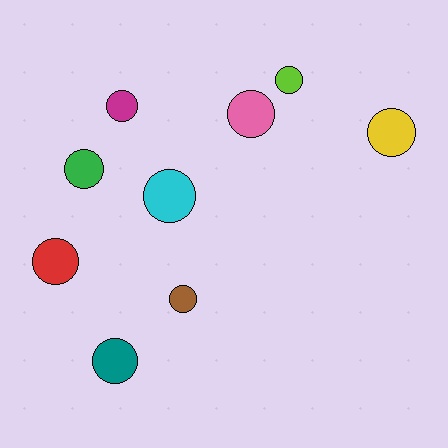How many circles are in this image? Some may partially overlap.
There are 9 circles.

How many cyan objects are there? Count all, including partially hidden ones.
There is 1 cyan object.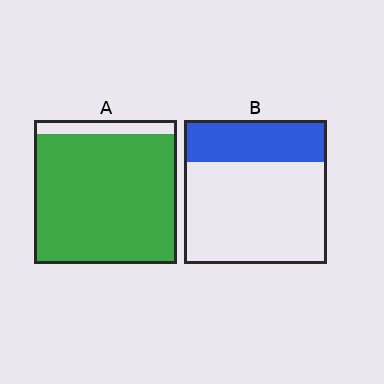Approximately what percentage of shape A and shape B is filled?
A is approximately 90% and B is approximately 30%.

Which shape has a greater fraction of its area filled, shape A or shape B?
Shape A.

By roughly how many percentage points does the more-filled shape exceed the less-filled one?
By roughly 60 percentage points (A over B).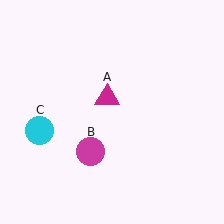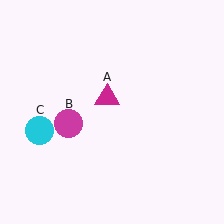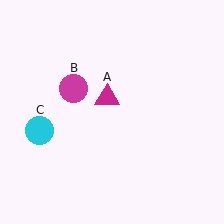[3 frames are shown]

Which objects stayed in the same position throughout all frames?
Magenta triangle (object A) and cyan circle (object C) remained stationary.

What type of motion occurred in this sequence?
The magenta circle (object B) rotated clockwise around the center of the scene.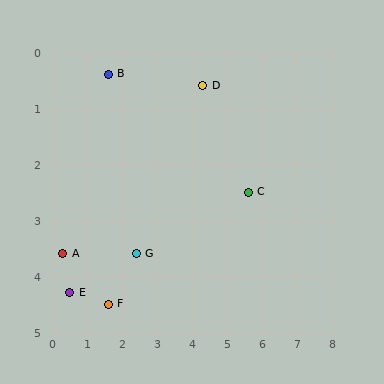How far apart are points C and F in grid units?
Points C and F are about 4.5 grid units apart.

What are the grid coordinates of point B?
Point B is at approximately (1.6, 0.4).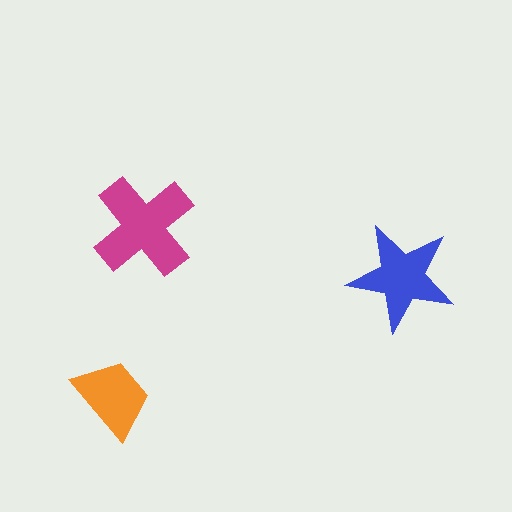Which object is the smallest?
The orange trapezoid.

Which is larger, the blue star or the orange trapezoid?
The blue star.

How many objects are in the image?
There are 3 objects in the image.